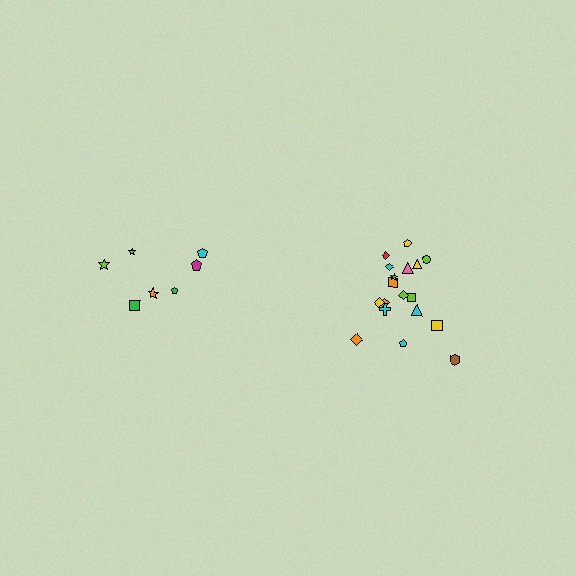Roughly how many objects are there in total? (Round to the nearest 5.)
Roughly 25 objects in total.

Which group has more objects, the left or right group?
The right group.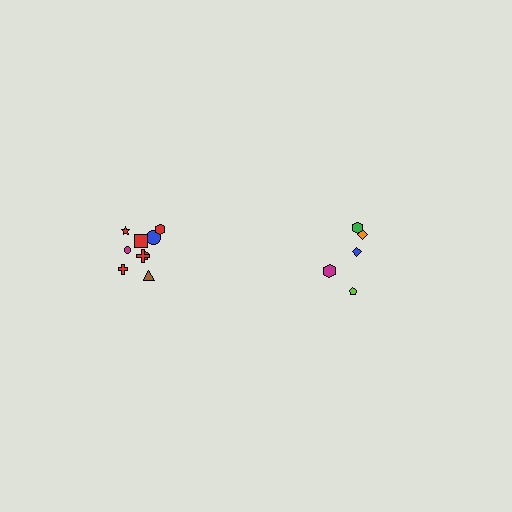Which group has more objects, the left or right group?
The left group.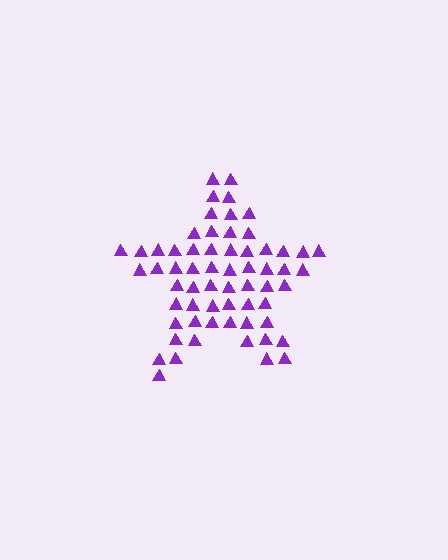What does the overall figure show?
The overall figure shows a star.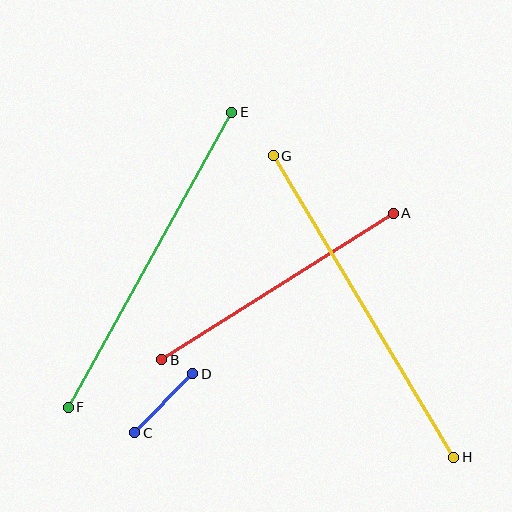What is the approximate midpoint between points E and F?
The midpoint is at approximately (150, 260) pixels.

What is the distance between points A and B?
The distance is approximately 274 pixels.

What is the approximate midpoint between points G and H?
The midpoint is at approximately (364, 306) pixels.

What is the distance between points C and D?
The distance is approximately 83 pixels.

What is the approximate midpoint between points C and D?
The midpoint is at approximately (164, 403) pixels.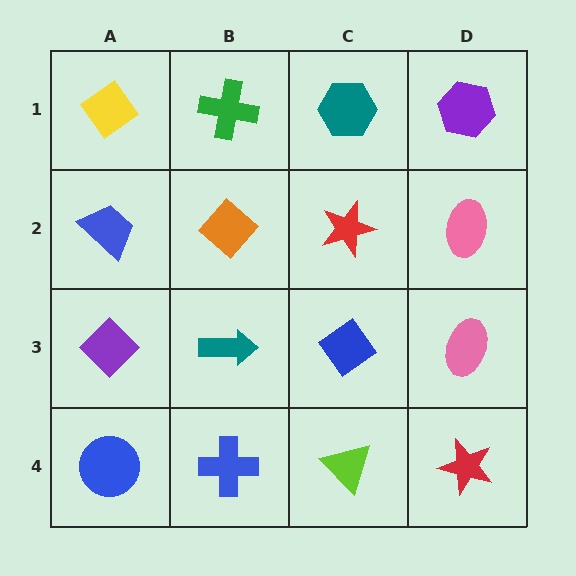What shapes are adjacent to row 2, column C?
A teal hexagon (row 1, column C), a blue diamond (row 3, column C), an orange diamond (row 2, column B), a pink ellipse (row 2, column D).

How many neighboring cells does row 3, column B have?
4.